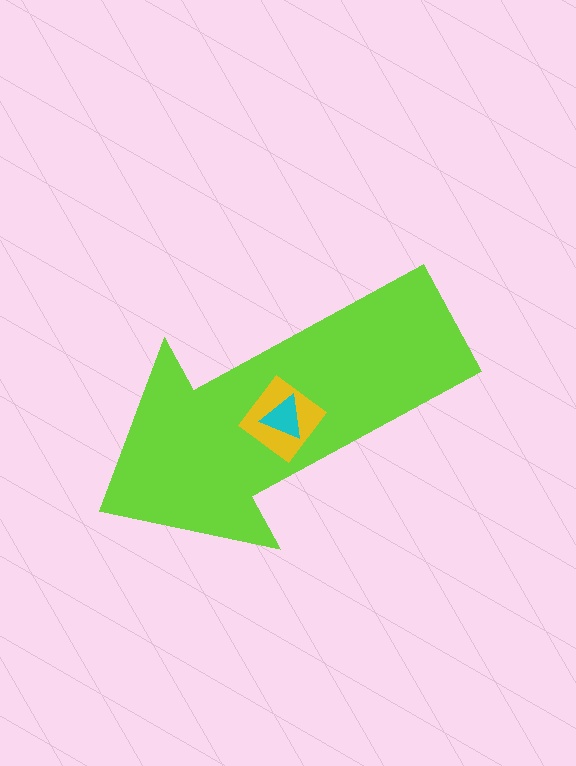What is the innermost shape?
The cyan triangle.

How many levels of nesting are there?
3.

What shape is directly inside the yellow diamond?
The cyan triangle.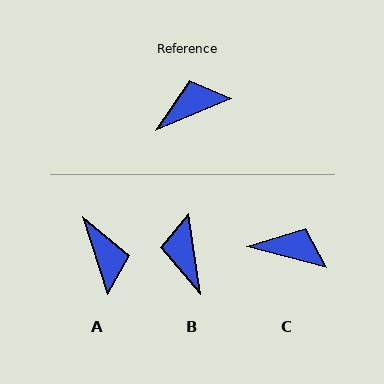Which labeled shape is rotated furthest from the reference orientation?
A, about 96 degrees away.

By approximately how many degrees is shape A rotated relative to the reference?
Approximately 96 degrees clockwise.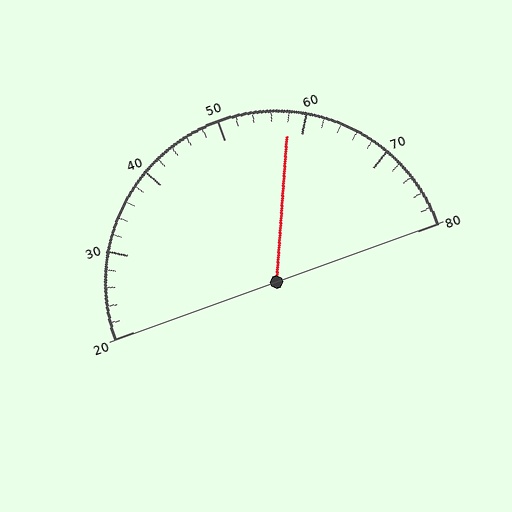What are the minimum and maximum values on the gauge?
The gauge ranges from 20 to 80.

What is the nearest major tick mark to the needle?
The nearest major tick mark is 60.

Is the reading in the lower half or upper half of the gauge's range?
The reading is in the upper half of the range (20 to 80).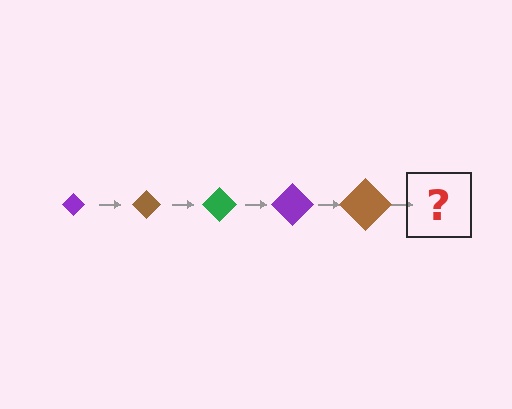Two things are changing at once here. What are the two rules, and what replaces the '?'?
The two rules are that the diamond grows larger each step and the color cycles through purple, brown, and green. The '?' should be a green diamond, larger than the previous one.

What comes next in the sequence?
The next element should be a green diamond, larger than the previous one.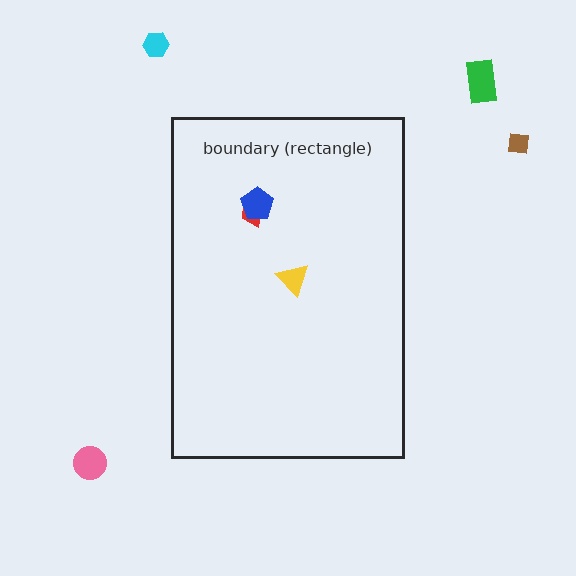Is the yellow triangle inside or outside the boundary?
Inside.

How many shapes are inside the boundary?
3 inside, 4 outside.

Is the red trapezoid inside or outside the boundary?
Inside.